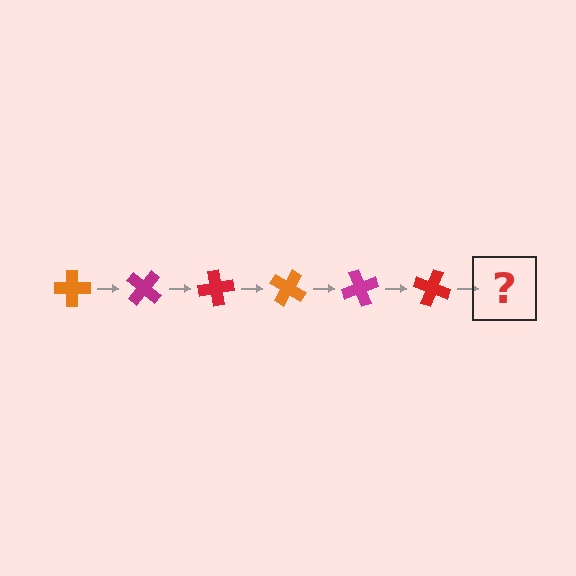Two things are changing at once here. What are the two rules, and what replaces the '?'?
The two rules are that it rotates 40 degrees each step and the color cycles through orange, magenta, and red. The '?' should be an orange cross, rotated 240 degrees from the start.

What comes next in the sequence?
The next element should be an orange cross, rotated 240 degrees from the start.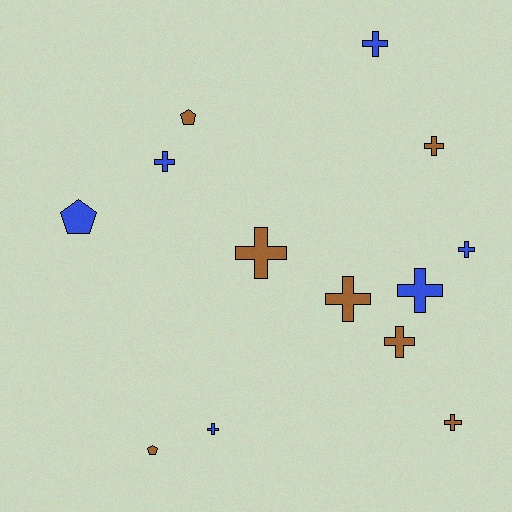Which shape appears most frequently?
Cross, with 10 objects.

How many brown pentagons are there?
There are 2 brown pentagons.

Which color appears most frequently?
Brown, with 7 objects.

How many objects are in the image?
There are 13 objects.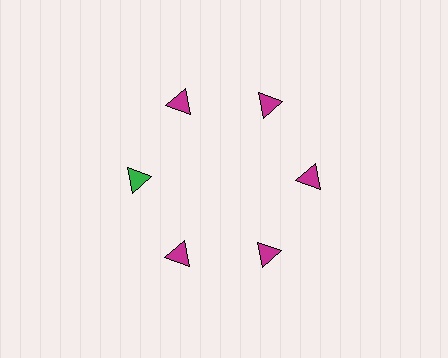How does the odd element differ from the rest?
It has a different color: green instead of magenta.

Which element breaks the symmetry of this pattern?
The green triangle at roughly the 9 o'clock position breaks the symmetry. All other shapes are magenta triangles.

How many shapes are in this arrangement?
There are 6 shapes arranged in a ring pattern.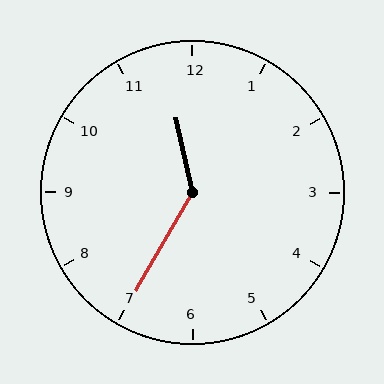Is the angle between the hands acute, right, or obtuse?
It is obtuse.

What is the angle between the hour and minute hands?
Approximately 138 degrees.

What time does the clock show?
11:35.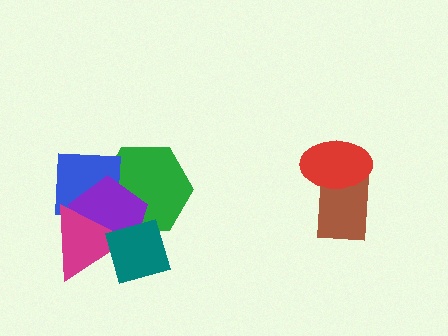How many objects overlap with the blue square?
3 objects overlap with the blue square.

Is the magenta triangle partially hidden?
Yes, it is partially covered by another shape.